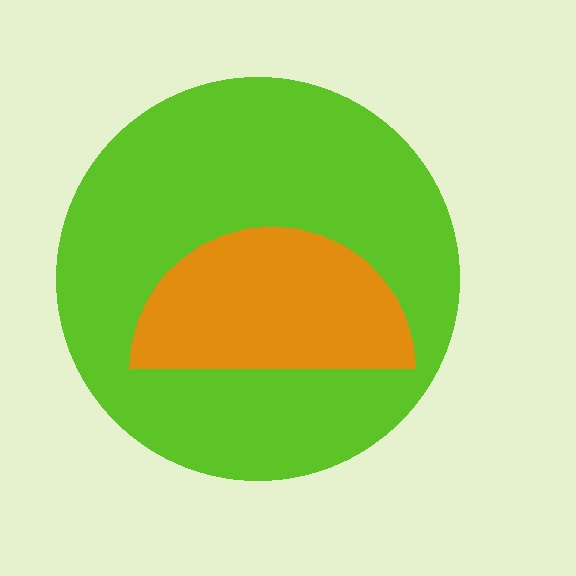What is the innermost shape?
The orange semicircle.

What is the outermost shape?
The lime circle.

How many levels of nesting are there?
2.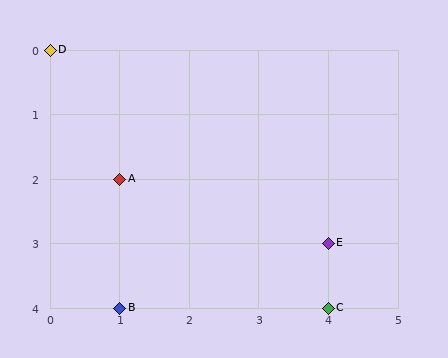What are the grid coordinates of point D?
Point D is at grid coordinates (0, 0).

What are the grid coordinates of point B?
Point B is at grid coordinates (1, 4).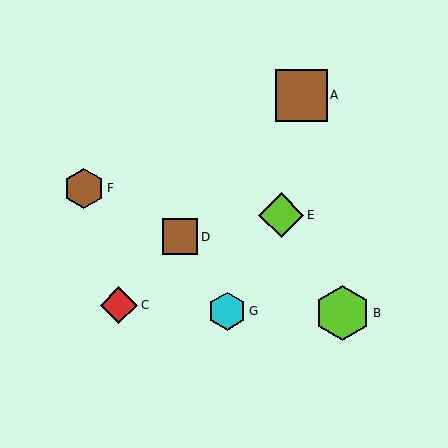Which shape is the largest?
The lime hexagon (labeled B) is the largest.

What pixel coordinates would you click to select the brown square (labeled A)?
Click at (301, 95) to select the brown square A.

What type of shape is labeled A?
Shape A is a brown square.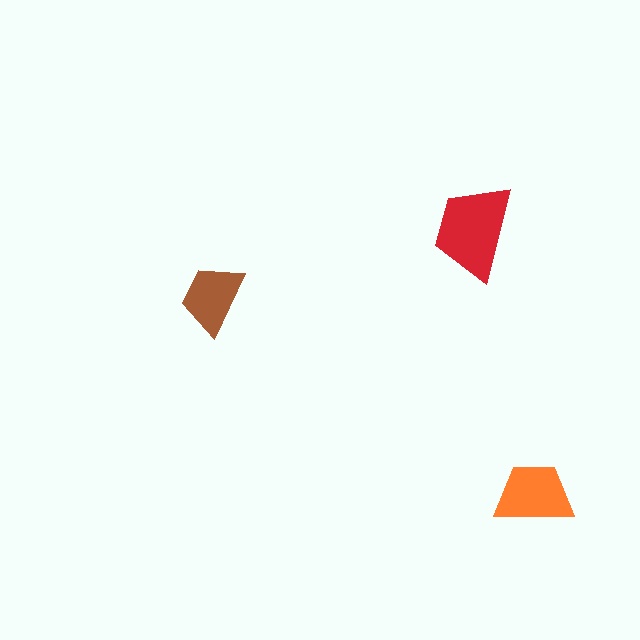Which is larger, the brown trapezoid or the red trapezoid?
The red one.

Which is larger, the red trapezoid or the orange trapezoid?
The red one.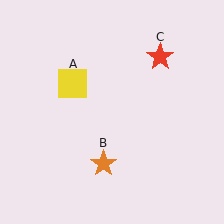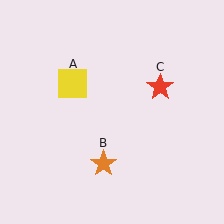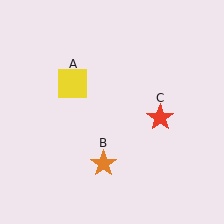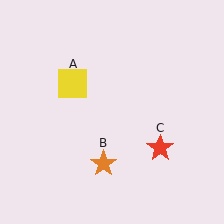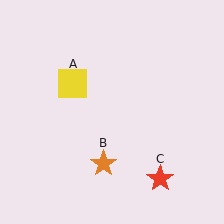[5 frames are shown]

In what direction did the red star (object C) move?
The red star (object C) moved down.